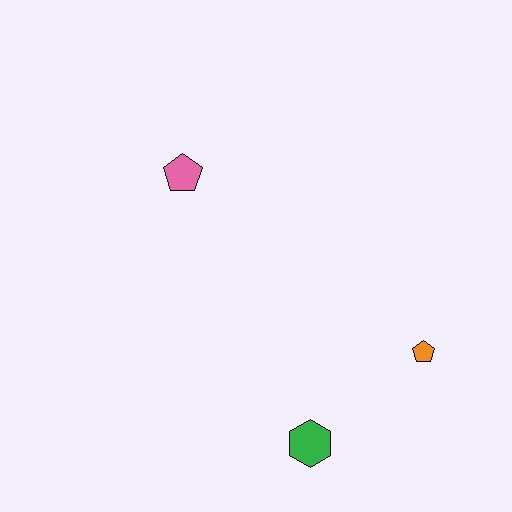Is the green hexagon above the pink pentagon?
No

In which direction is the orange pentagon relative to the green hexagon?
The orange pentagon is to the right of the green hexagon.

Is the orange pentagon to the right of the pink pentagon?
Yes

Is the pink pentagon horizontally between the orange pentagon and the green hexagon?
No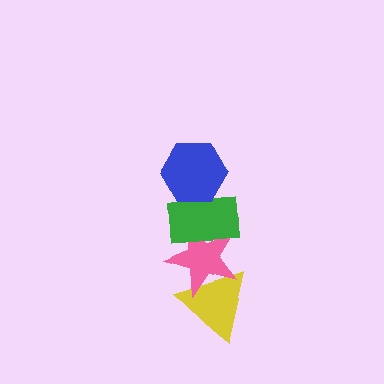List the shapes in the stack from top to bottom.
From top to bottom: the blue hexagon, the green rectangle, the pink star, the yellow triangle.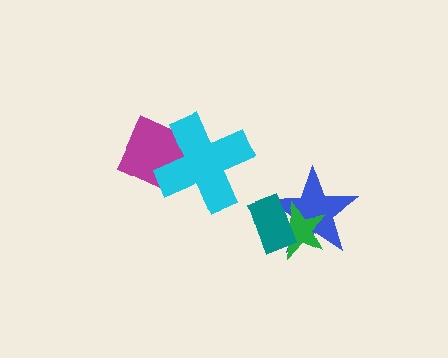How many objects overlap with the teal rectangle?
2 objects overlap with the teal rectangle.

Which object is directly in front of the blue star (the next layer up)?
The green star is directly in front of the blue star.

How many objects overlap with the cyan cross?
1 object overlaps with the cyan cross.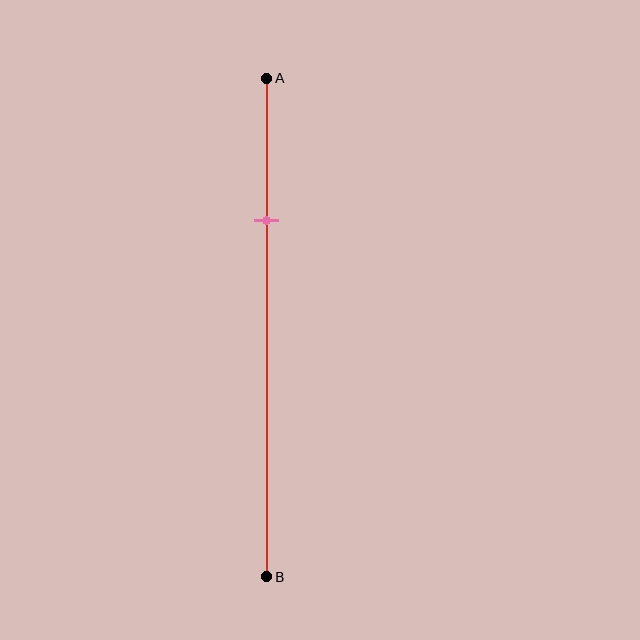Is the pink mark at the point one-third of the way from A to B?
No, the mark is at about 30% from A, not at the 33% one-third point.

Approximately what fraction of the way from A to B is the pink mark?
The pink mark is approximately 30% of the way from A to B.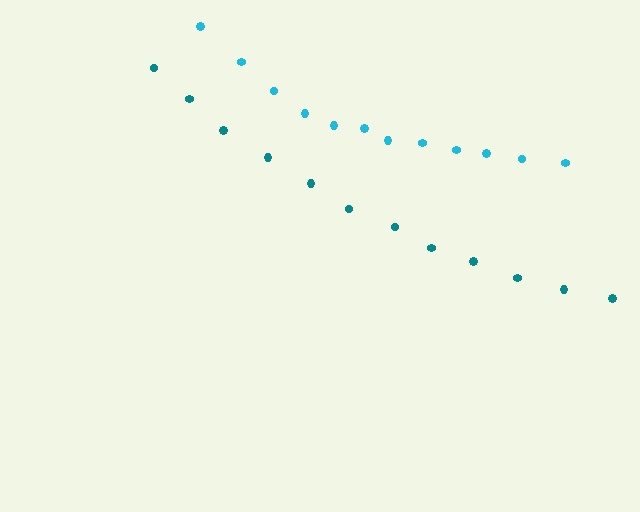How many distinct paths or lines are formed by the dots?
There are 2 distinct paths.